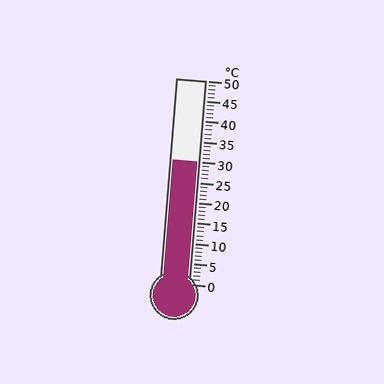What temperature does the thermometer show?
The thermometer shows approximately 30°C.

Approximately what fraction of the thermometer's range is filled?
The thermometer is filled to approximately 60% of its range.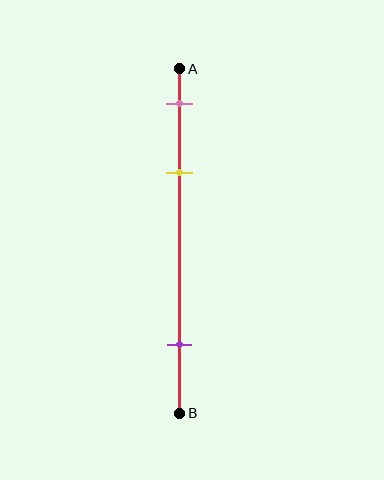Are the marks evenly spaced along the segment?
No, the marks are not evenly spaced.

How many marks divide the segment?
There are 3 marks dividing the segment.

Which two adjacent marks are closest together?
The pink and yellow marks are the closest adjacent pair.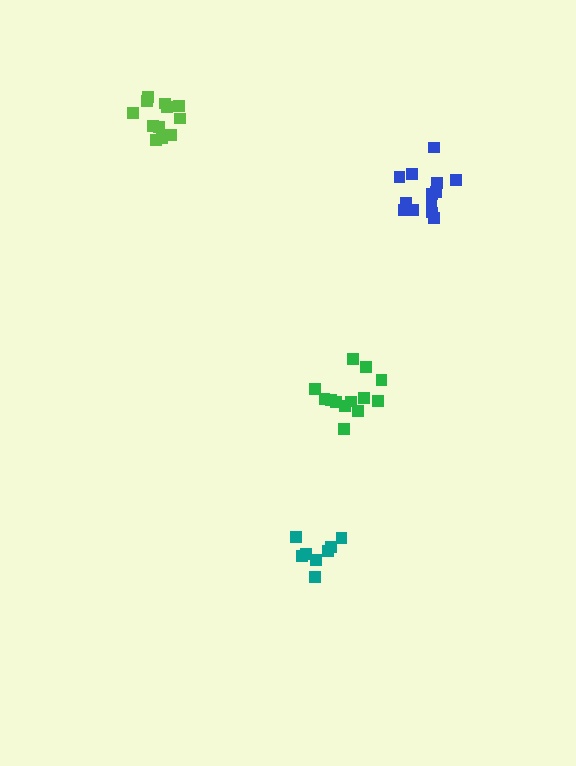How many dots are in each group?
Group 1: 8 dots, Group 2: 13 dots, Group 3: 14 dots, Group 4: 12 dots (47 total).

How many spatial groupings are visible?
There are 4 spatial groupings.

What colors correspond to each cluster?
The clusters are colored: teal, blue, green, lime.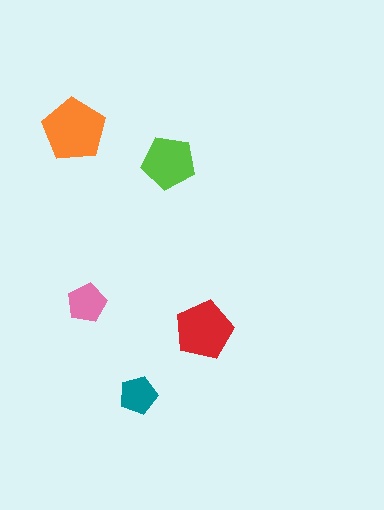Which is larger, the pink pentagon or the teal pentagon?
The pink one.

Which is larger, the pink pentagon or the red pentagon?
The red one.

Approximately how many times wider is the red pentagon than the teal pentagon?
About 1.5 times wider.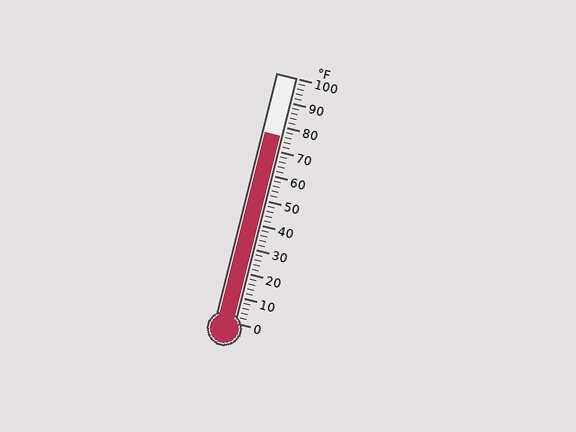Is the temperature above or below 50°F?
The temperature is above 50°F.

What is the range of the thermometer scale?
The thermometer scale ranges from 0°F to 100°F.